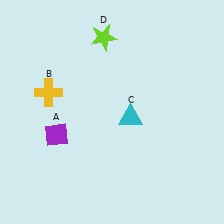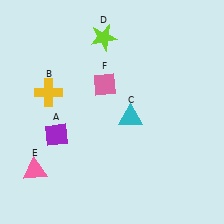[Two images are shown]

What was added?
A pink triangle (E), a pink diamond (F) were added in Image 2.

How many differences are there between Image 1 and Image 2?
There are 2 differences between the two images.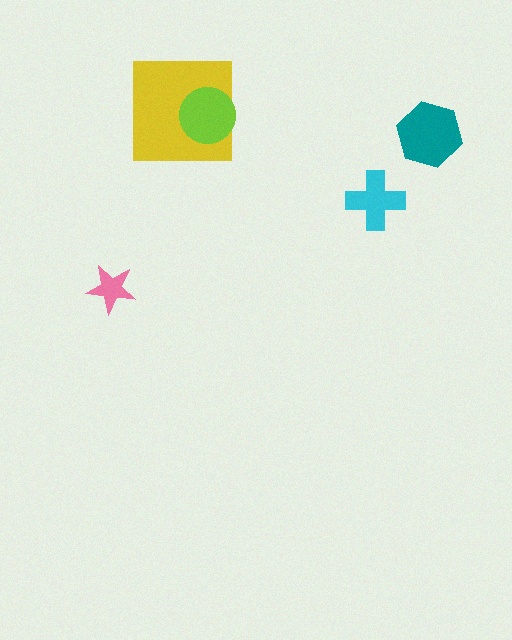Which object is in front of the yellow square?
The lime circle is in front of the yellow square.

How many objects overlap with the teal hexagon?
0 objects overlap with the teal hexagon.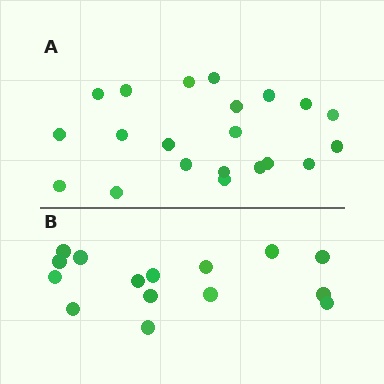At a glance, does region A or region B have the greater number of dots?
Region A (the top region) has more dots.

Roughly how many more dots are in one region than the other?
Region A has about 6 more dots than region B.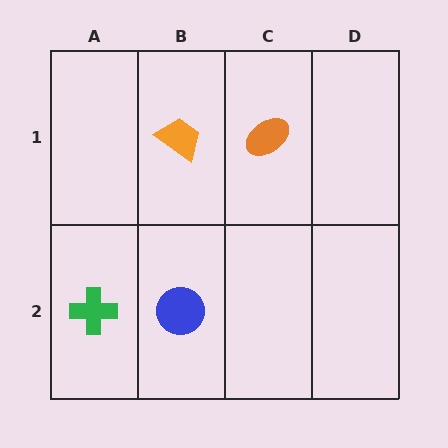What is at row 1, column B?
An orange trapezoid.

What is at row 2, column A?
A green cross.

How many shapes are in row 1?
2 shapes.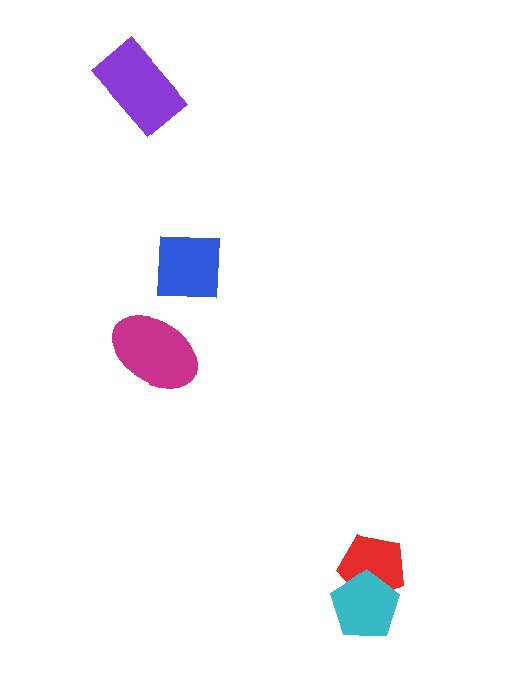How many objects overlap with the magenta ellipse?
0 objects overlap with the magenta ellipse.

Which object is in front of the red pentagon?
The cyan pentagon is in front of the red pentagon.